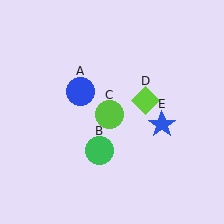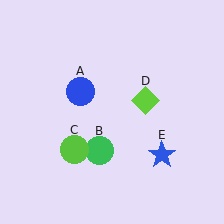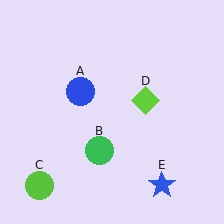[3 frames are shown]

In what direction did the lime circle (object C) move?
The lime circle (object C) moved down and to the left.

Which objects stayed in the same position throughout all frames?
Blue circle (object A) and green circle (object B) and lime diamond (object D) remained stationary.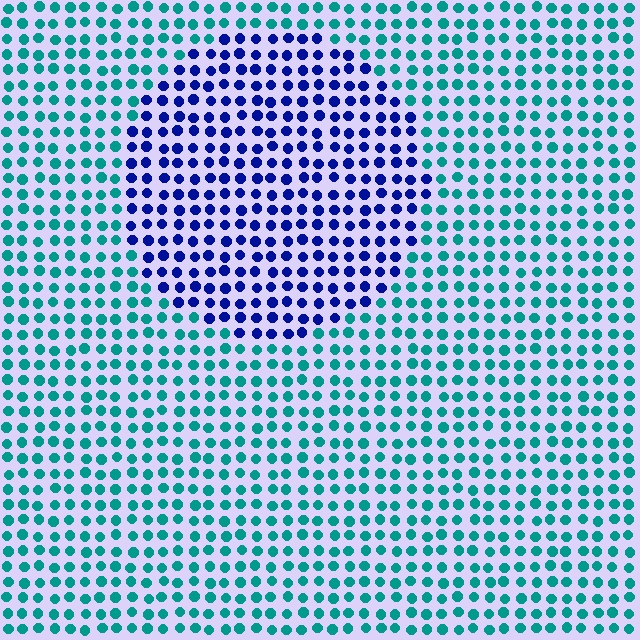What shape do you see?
I see a circle.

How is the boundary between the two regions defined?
The boundary is defined purely by a slight shift in hue (about 60 degrees). Spacing, size, and orientation are identical on both sides.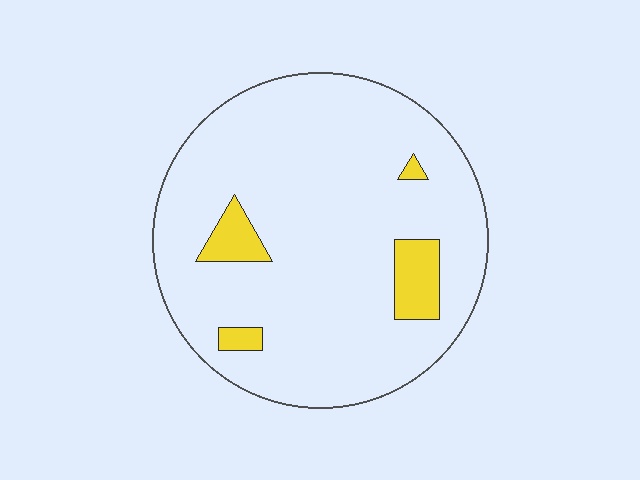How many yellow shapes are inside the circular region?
4.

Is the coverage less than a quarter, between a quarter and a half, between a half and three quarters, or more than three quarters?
Less than a quarter.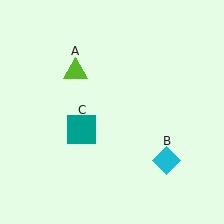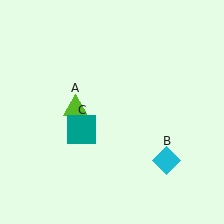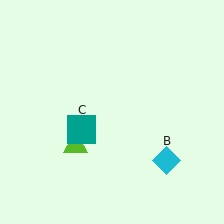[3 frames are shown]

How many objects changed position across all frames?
1 object changed position: lime triangle (object A).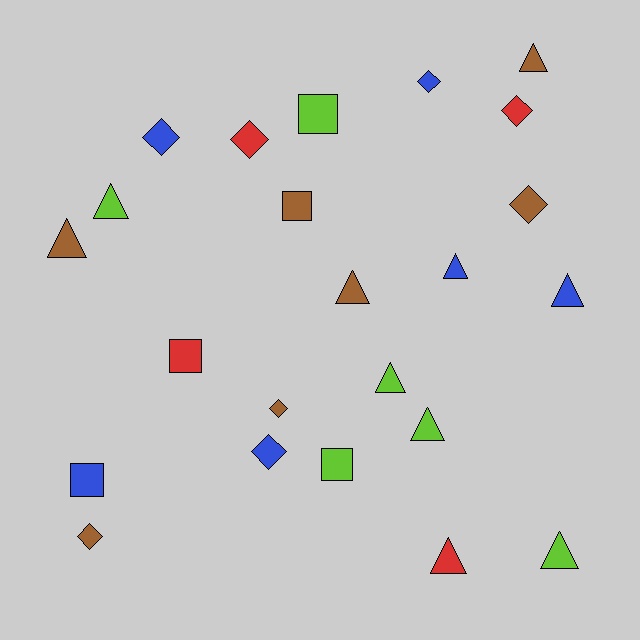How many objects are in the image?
There are 23 objects.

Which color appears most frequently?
Brown, with 7 objects.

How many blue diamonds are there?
There are 3 blue diamonds.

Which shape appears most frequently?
Triangle, with 10 objects.